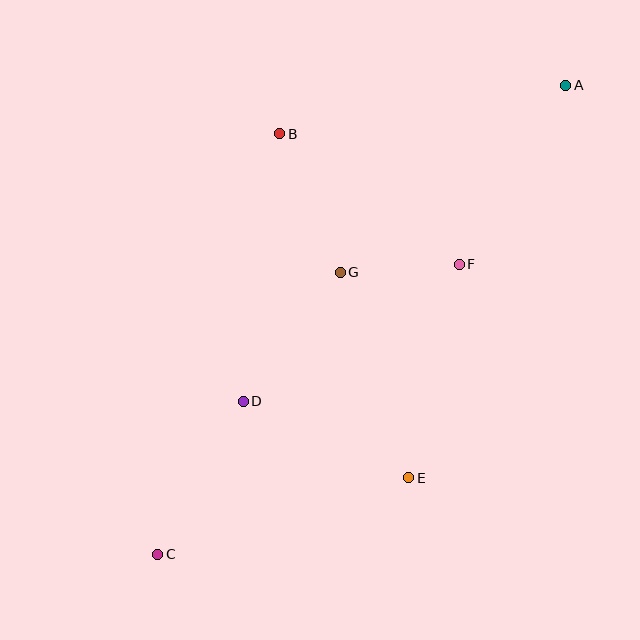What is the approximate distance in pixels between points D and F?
The distance between D and F is approximately 256 pixels.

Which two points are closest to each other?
Points F and G are closest to each other.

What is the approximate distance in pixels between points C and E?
The distance between C and E is approximately 263 pixels.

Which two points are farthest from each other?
Points A and C are farthest from each other.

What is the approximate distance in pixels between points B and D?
The distance between B and D is approximately 270 pixels.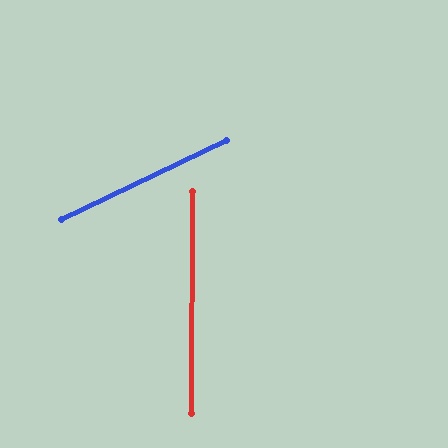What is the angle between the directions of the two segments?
Approximately 64 degrees.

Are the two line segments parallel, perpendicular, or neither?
Neither parallel nor perpendicular — they differ by about 64°.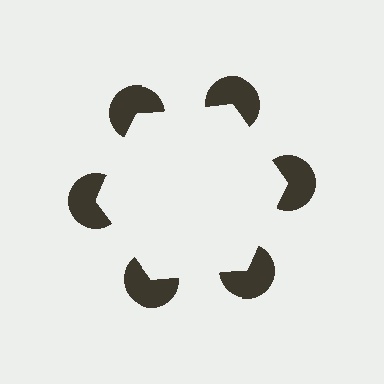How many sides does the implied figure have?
6 sides.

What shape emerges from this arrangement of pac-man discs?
An illusory hexagon — its edges are inferred from the aligned wedge cuts in the pac-man discs, not physically drawn.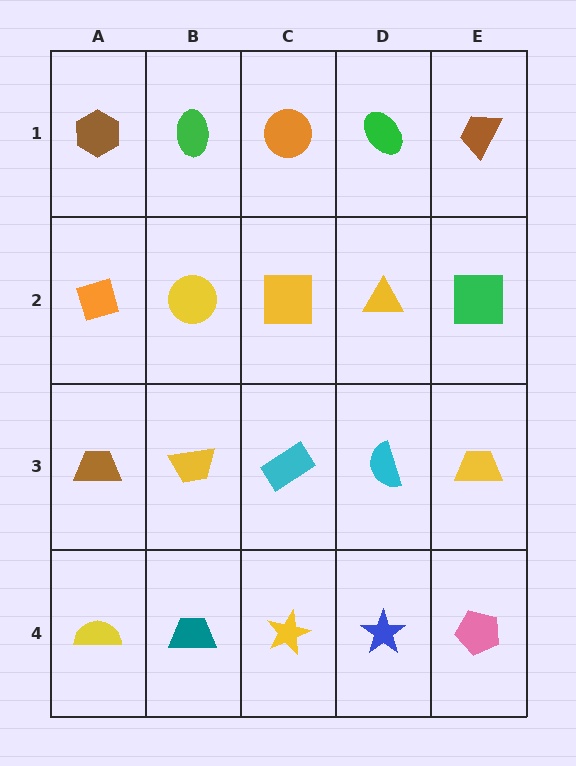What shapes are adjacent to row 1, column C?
A yellow square (row 2, column C), a green ellipse (row 1, column B), a green ellipse (row 1, column D).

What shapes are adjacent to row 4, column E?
A yellow trapezoid (row 3, column E), a blue star (row 4, column D).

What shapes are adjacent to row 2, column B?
A green ellipse (row 1, column B), a yellow trapezoid (row 3, column B), an orange diamond (row 2, column A), a yellow square (row 2, column C).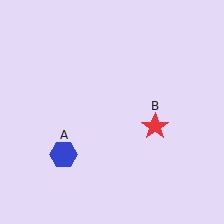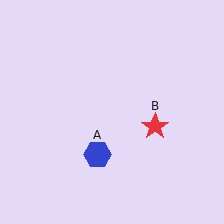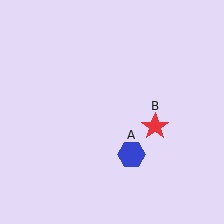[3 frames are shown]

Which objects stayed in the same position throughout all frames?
Red star (object B) remained stationary.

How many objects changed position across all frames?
1 object changed position: blue hexagon (object A).